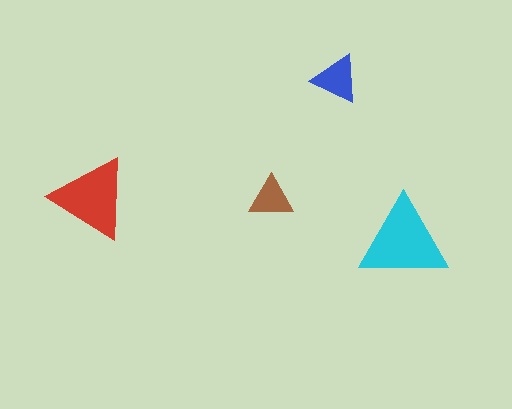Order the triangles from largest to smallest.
the cyan one, the red one, the blue one, the brown one.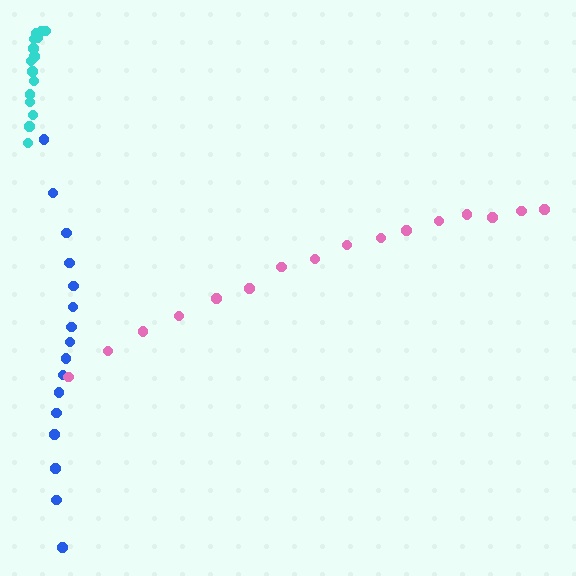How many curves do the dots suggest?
There are 3 distinct paths.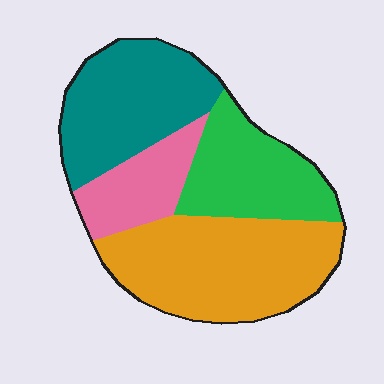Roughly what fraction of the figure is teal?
Teal takes up about one quarter (1/4) of the figure.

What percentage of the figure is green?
Green takes up about one fifth (1/5) of the figure.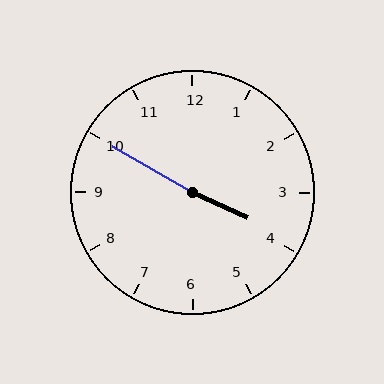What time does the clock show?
3:50.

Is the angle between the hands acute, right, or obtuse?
It is obtuse.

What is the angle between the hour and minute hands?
Approximately 175 degrees.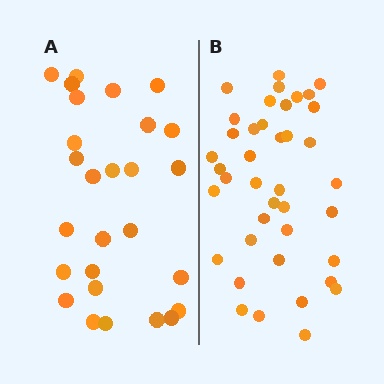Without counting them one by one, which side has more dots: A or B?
Region B (the right region) has more dots.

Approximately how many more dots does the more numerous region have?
Region B has approximately 15 more dots than region A.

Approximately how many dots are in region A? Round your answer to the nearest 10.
About 30 dots. (The exact count is 27, which rounds to 30.)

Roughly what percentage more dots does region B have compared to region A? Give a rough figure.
About 50% more.